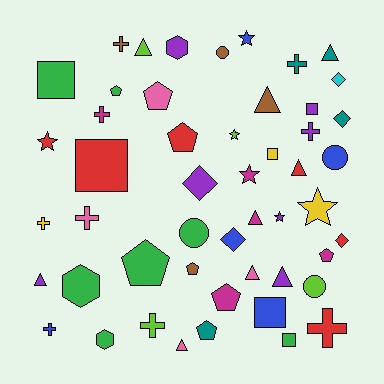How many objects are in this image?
There are 50 objects.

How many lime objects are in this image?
There are 4 lime objects.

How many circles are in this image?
There are 4 circles.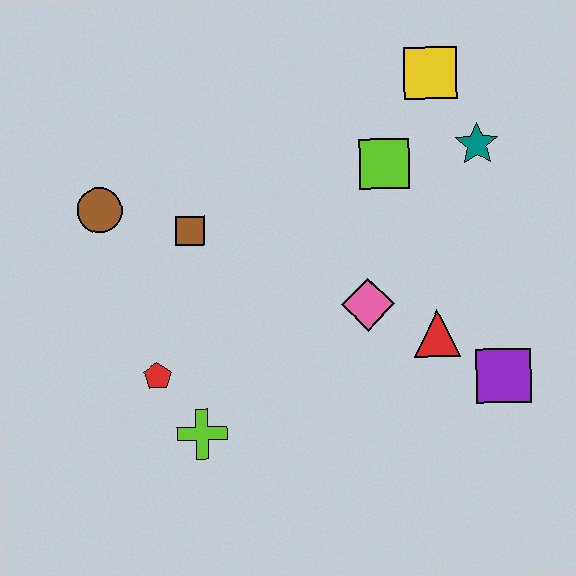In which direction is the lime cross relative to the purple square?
The lime cross is to the left of the purple square.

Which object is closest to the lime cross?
The red pentagon is closest to the lime cross.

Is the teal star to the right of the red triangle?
Yes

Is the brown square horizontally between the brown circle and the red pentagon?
No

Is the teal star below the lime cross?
No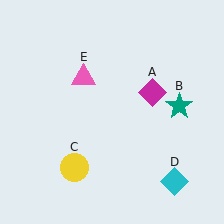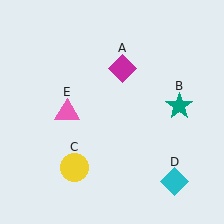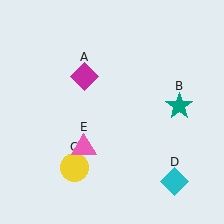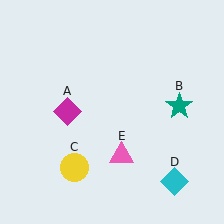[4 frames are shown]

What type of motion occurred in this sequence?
The magenta diamond (object A), pink triangle (object E) rotated counterclockwise around the center of the scene.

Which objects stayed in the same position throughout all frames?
Teal star (object B) and yellow circle (object C) and cyan diamond (object D) remained stationary.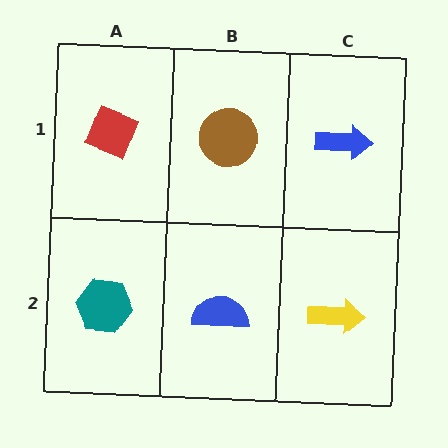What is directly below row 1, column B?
A blue semicircle.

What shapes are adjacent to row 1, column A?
A teal hexagon (row 2, column A), a brown circle (row 1, column B).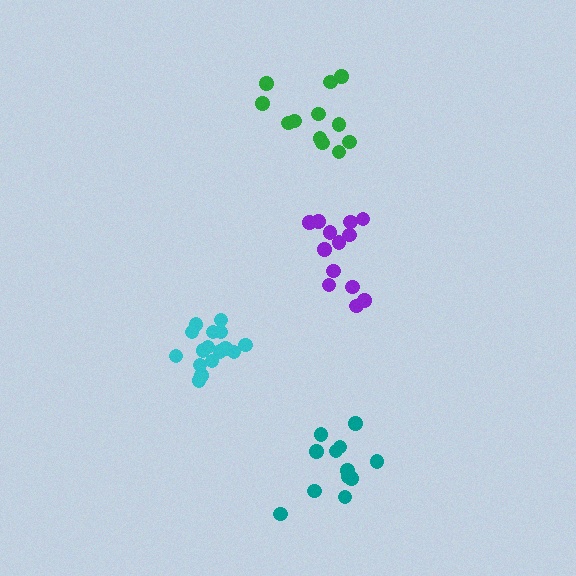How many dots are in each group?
Group 1: 16 dots, Group 2: 12 dots, Group 3: 13 dots, Group 4: 12 dots (53 total).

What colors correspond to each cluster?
The clusters are colored: cyan, teal, purple, green.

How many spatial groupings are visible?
There are 4 spatial groupings.